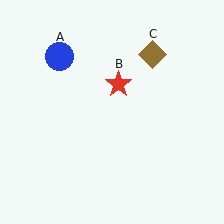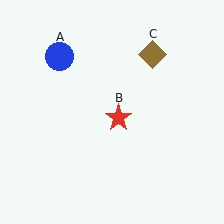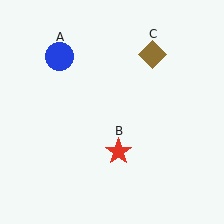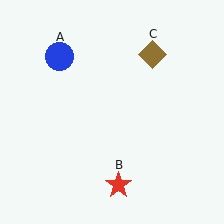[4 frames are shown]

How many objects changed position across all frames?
1 object changed position: red star (object B).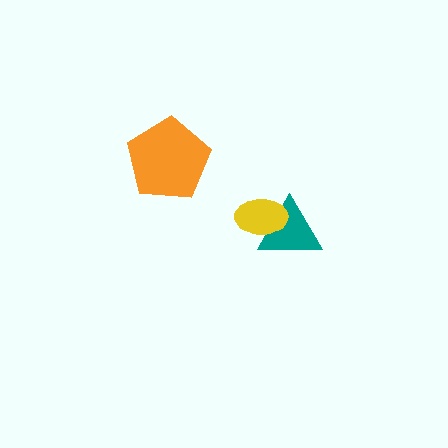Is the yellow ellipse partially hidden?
No, no other shape covers it.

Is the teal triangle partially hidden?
Yes, it is partially covered by another shape.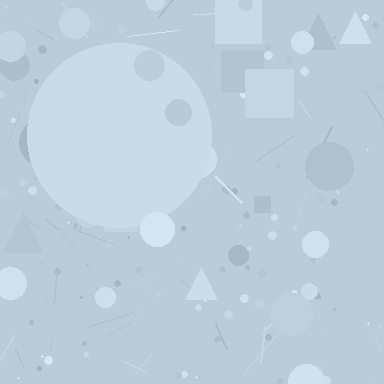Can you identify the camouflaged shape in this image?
The camouflaged shape is a circle.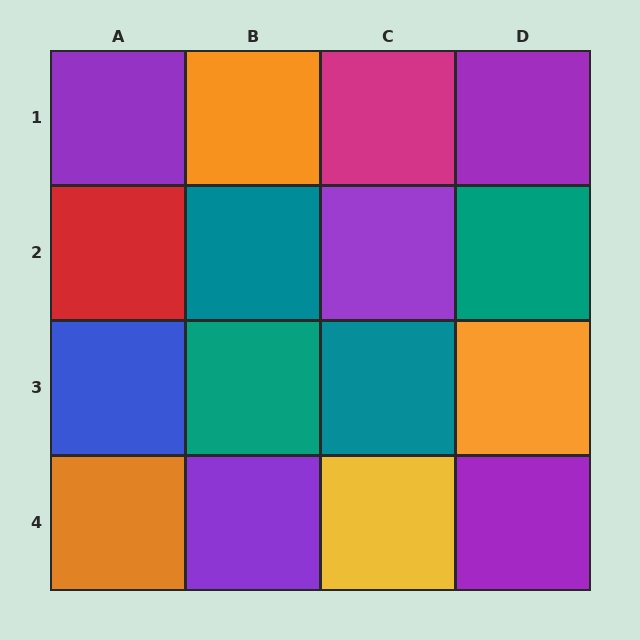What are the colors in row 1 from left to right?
Purple, orange, magenta, purple.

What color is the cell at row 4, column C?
Yellow.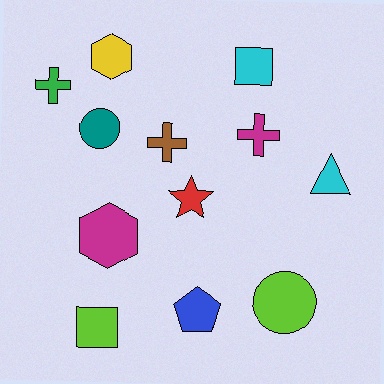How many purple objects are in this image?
There are no purple objects.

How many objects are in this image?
There are 12 objects.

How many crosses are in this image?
There are 3 crosses.